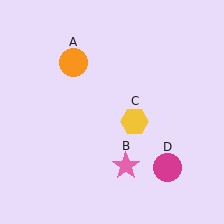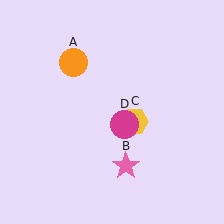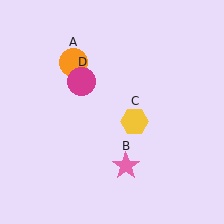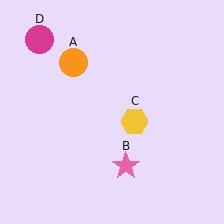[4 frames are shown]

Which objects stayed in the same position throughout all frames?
Orange circle (object A) and pink star (object B) and yellow hexagon (object C) remained stationary.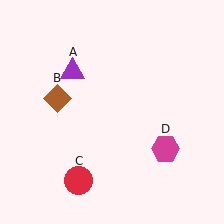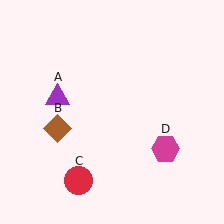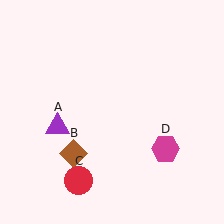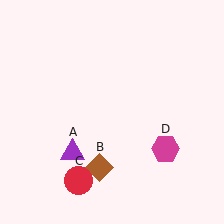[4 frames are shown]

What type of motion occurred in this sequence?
The purple triangle (object A), brown diamond (object B) rotated counterclockwise around the center of the scene.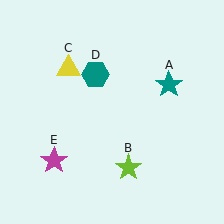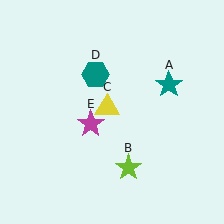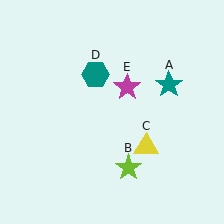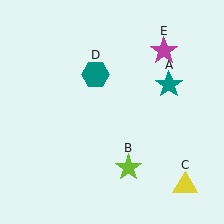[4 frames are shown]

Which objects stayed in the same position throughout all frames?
Teal star (object A) and lime star (object B) and teal hexagon (object D) remained stationary.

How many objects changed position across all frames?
2 objects changed position: yellow triangle (object C), magenta star (object E).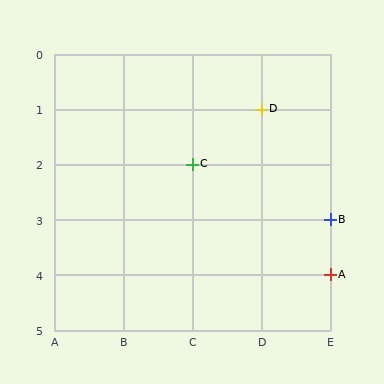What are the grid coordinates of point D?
Point D is at grid coordinates (D, 1).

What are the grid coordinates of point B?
Point B is at grid coordinates (E, 3).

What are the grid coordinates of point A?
Point A is at grid coordinates (E, 4).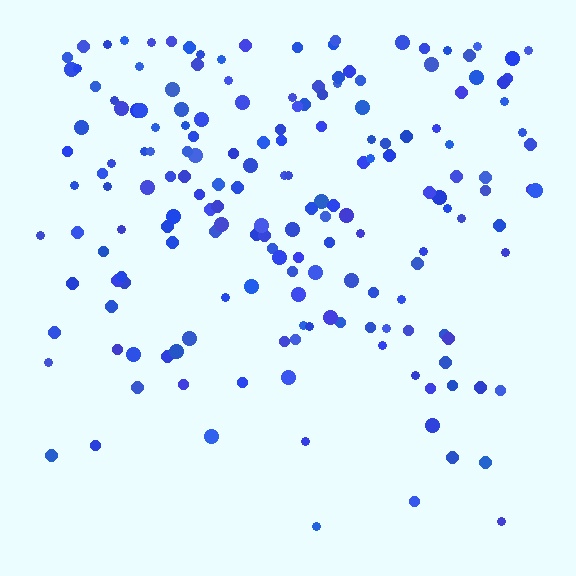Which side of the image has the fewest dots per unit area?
The bottom.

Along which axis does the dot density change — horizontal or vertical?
Vertical.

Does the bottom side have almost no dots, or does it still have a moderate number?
Still a moderate number, just noticeably fewer than the top.